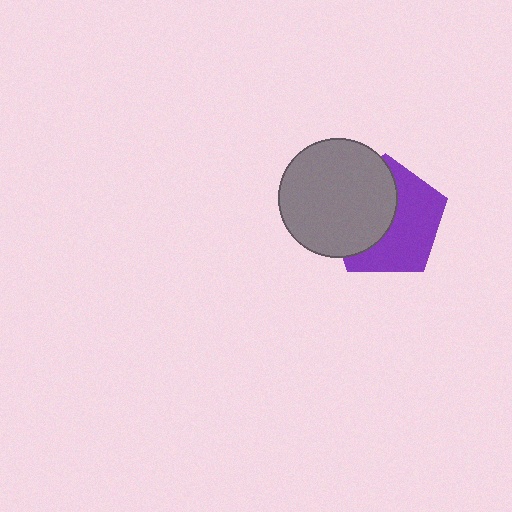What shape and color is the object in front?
The object in front is a gray circle.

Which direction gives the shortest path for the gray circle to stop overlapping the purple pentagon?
Moving left gives the shortest separation.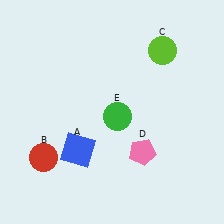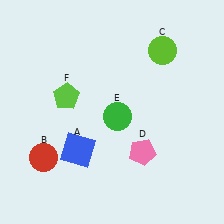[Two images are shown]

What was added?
A lime pentagon (F) was added in Image 2.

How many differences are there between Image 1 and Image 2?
There is 1 difference between the two images.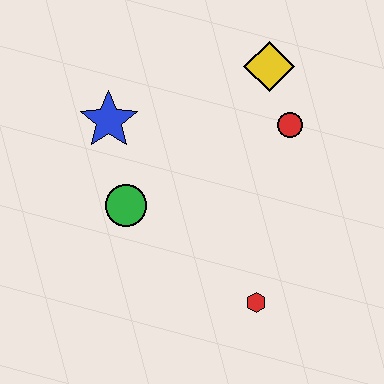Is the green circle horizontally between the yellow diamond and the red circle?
No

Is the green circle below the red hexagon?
No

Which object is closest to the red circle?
The yellow diamond is closest to the red circle.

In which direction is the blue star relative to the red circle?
The blue star is to the left of the red circle.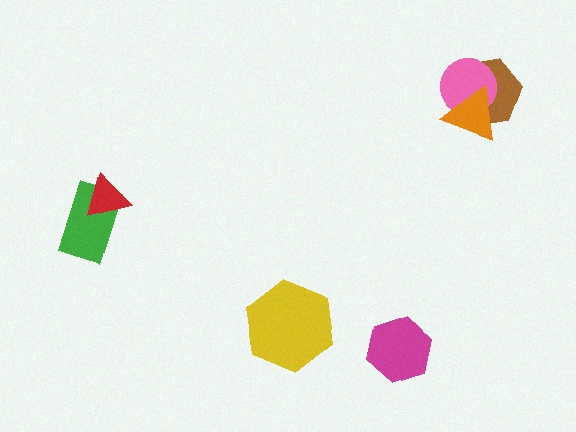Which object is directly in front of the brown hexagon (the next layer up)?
The pink circle is directly in front of the brown hexagon.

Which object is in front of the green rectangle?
The red triangle is in front of the green rectangle.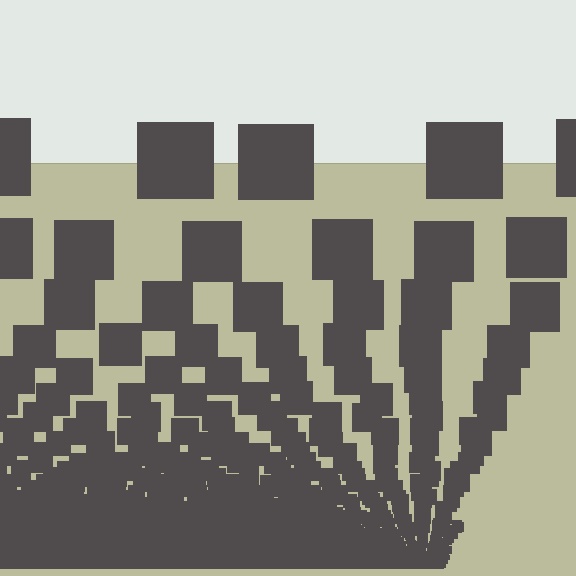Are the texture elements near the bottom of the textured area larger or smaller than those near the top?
Smaller. The gradient is inverted — elements near the bottom are smaller and denser.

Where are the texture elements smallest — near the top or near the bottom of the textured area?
Near the bottom.